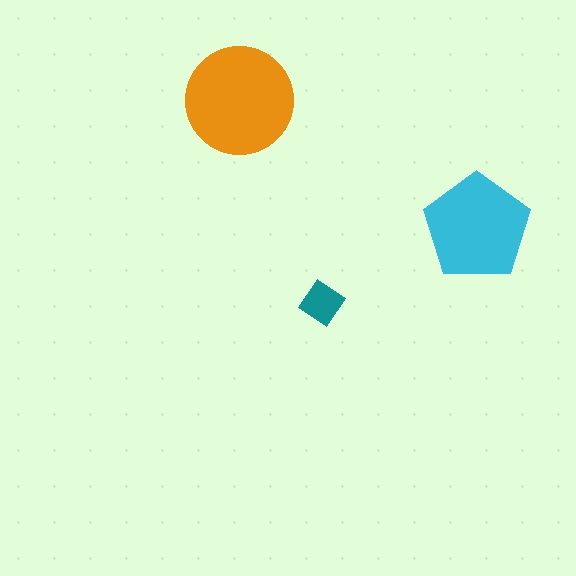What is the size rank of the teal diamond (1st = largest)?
3rd.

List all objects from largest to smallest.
The orange circle, the cyan pentagon, the teal diamond.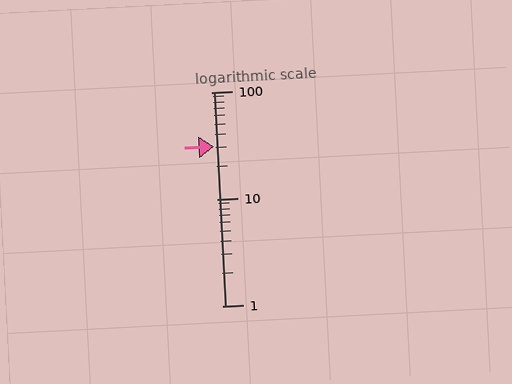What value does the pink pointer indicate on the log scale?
The pointer indicates approximately 31.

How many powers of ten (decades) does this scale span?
The scale spans 2 decades, from 1 to 100.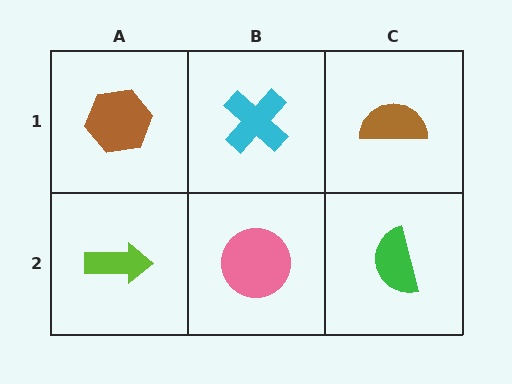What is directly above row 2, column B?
A cyan cross.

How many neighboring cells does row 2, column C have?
2.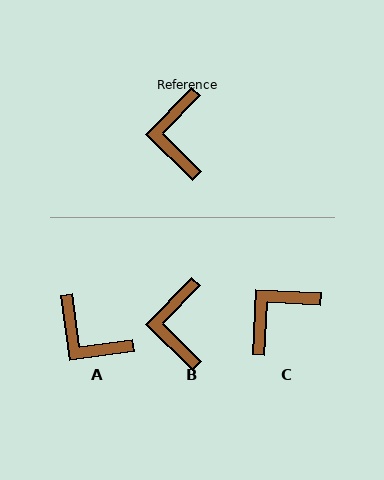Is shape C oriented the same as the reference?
No, it is off by about 49 degrees.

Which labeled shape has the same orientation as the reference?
B.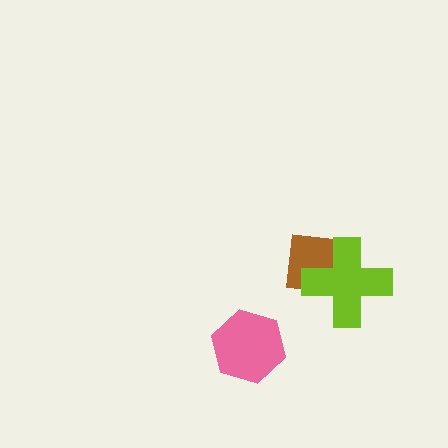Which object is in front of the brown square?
The lime cross is in front of the brown square.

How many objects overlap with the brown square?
1 object overlaps with the brown square.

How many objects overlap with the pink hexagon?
0 objects overlap with the pink hexagon.